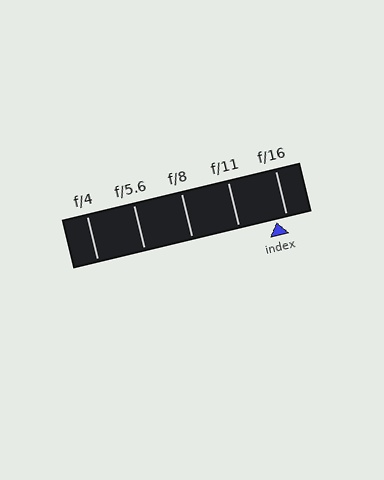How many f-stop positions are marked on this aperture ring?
There are 5 f-stop positions marked.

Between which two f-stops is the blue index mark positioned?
The index mark is between f/11 and f/16.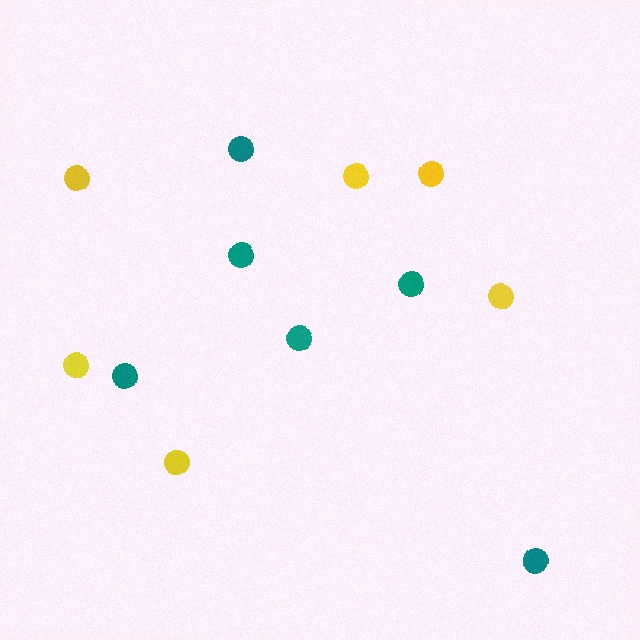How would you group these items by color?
There are 2 groups: one group of yellow circles (6) and one group of teal circles (6).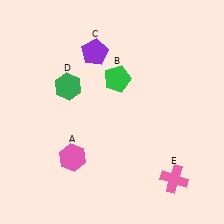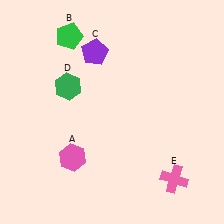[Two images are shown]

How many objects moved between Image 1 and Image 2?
1 object moved between the two images.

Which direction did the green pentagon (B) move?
The green pentagon (B) moved left.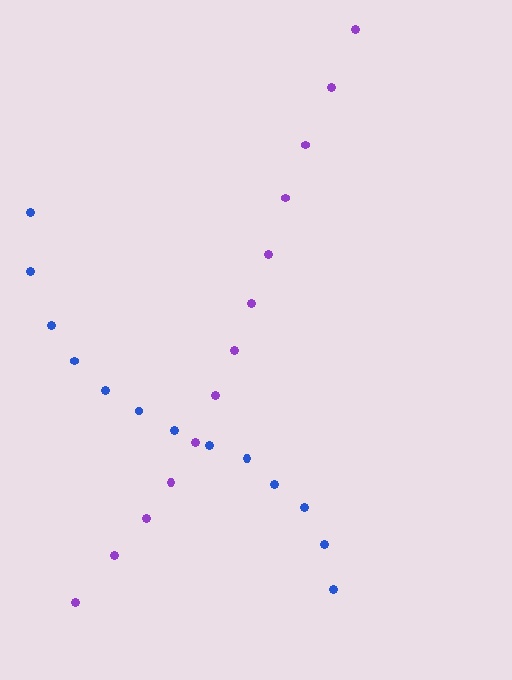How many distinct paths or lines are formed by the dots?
There are 2 distinct paths.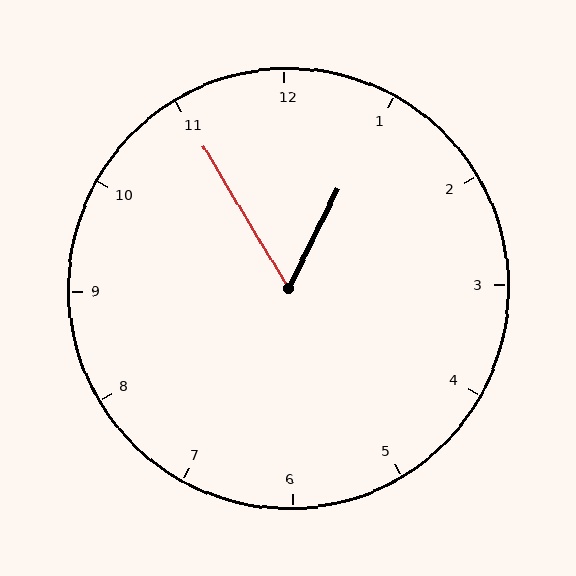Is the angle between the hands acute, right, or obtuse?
It is acute.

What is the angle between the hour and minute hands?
Approximately 58 degrees.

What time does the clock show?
12:55.